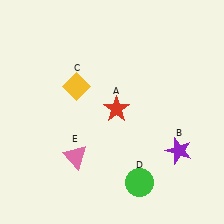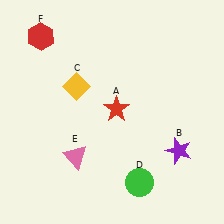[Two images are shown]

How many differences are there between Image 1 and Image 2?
There is 1 difference between the two images.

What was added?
A red hexagon (F) was added in Image 2.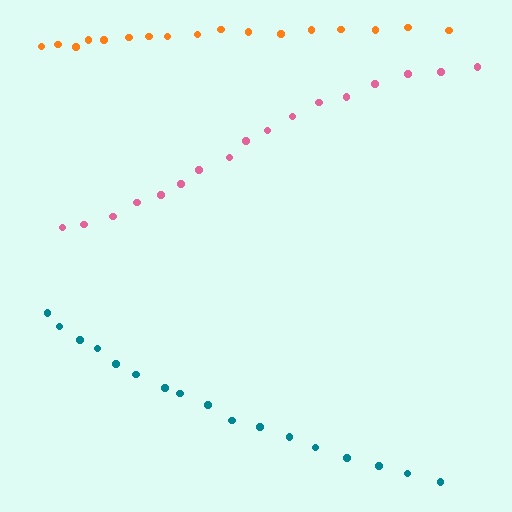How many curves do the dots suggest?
There are 3 distinct paths.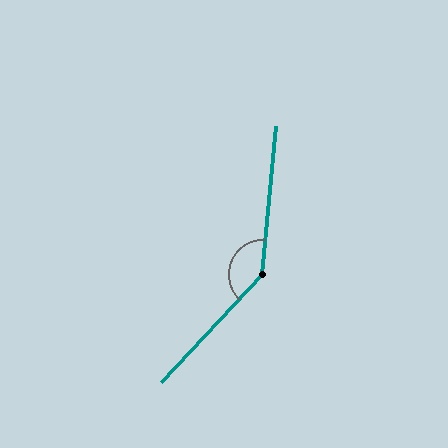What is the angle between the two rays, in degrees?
Approximately 142 degrees.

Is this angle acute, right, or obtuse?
It is obtuse.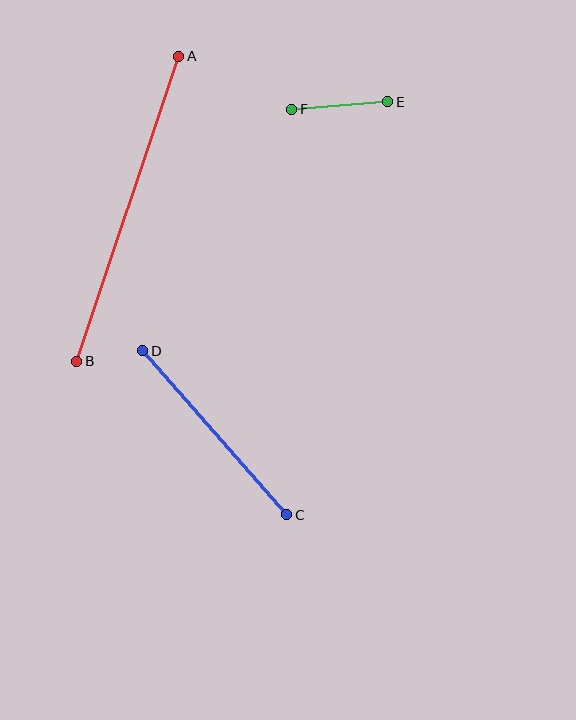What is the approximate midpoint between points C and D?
The midpoint is at approximately (215, 433) pixels.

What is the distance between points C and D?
The distance is approximately 218 pixels.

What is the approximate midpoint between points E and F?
The midpoint is at approximately (340, 106) pixels.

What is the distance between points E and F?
The distance is approximately 97 pixels.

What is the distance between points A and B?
The distance is approximately 322 pixels.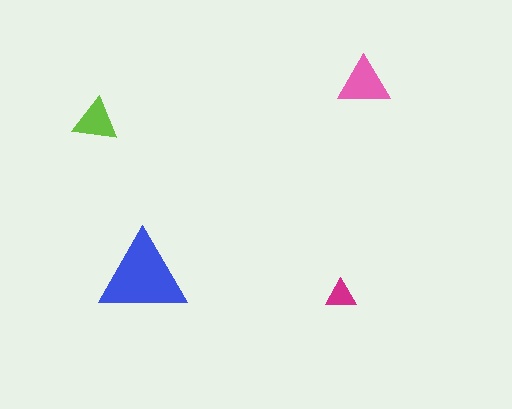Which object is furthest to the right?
The pink triangle is rightmost.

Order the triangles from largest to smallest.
the blue one, the pink one, the lime one, the magenta one.